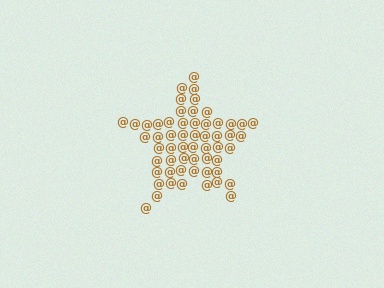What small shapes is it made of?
It is made of small at signs.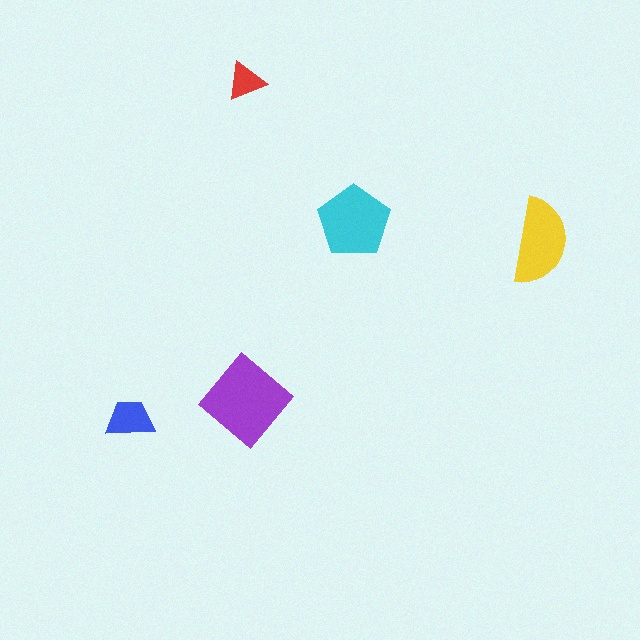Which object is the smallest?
The red triangle.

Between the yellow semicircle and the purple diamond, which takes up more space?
The purple diamond.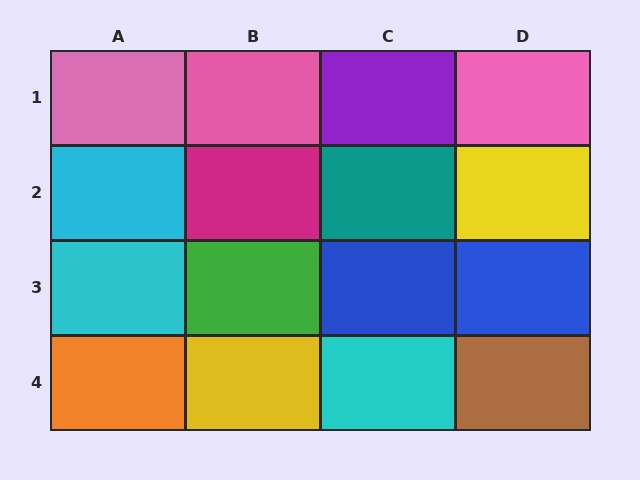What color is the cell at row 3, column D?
Blue.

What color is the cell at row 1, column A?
Pink.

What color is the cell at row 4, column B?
Yellow.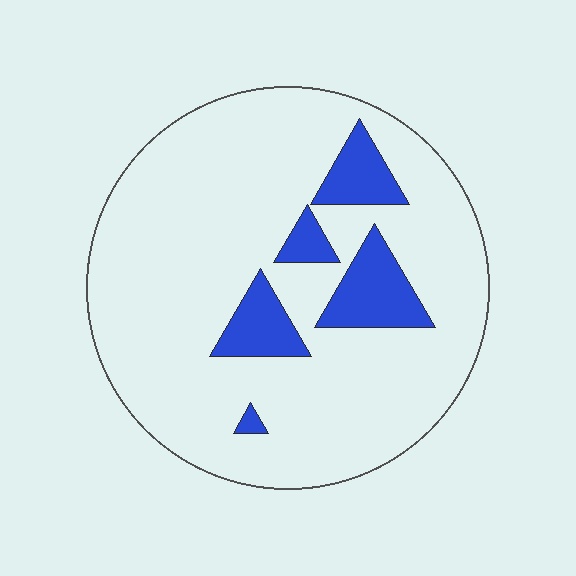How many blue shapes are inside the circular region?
5.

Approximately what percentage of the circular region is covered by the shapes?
Approximately 15%.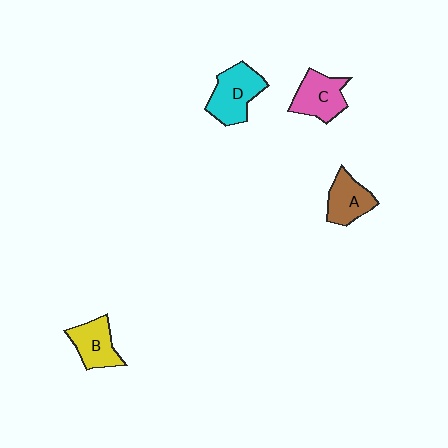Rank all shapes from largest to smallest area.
From largest to smallest: D (cyan), C (pink), B (yellow), A (brown).